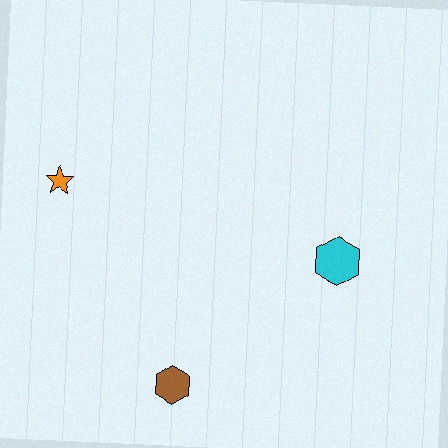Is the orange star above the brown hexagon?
Yes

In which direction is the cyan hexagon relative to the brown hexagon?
The cyan hexagon is to the right of the brown hexagon.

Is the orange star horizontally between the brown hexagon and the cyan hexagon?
No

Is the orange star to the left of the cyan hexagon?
Yes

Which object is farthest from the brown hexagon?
The orange star is farthest from the brown hexagon.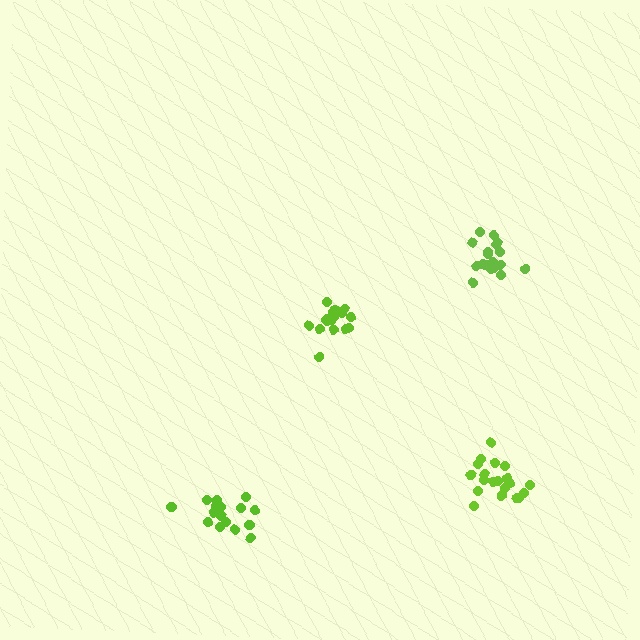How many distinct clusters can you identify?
There are 4 distinct clusters.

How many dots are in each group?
Group 1: 19 dots, Group 2: 19 dots, Group 3: 20 dots, Group 4: 18 dots (76 total).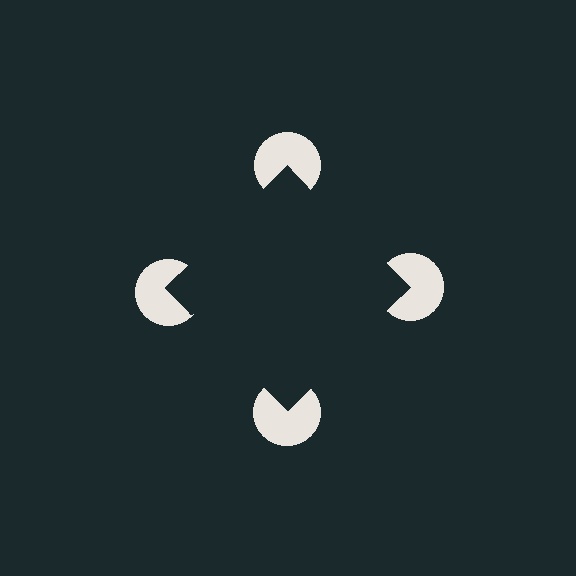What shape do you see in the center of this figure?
An illusory square — its edges are inferred from the aligned wedge cuts in the pac-man discs, not physically drawn.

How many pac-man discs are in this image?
There are 4 — one at each vertex of the illusory square.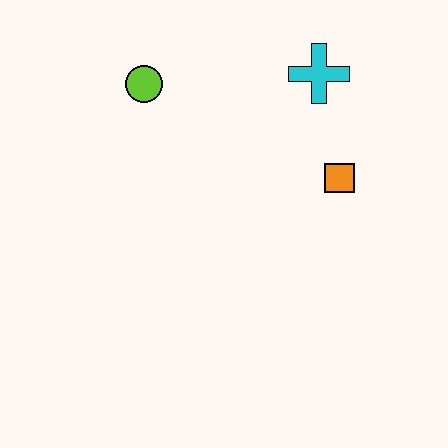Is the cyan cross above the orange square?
Yes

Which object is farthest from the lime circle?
The orange square is farthest from the lime circle.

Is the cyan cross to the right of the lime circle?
Yes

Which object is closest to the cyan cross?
The orange square is closest to the cyan cross.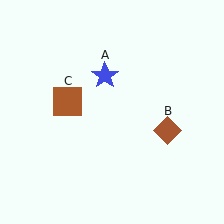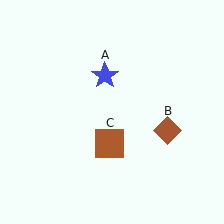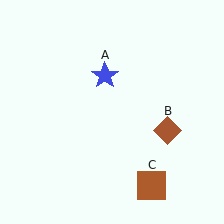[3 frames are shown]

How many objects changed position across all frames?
1 object changed position: brown square (object C).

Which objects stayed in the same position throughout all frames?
Blue star (object A) and brown diamond (object B) remained stationary.